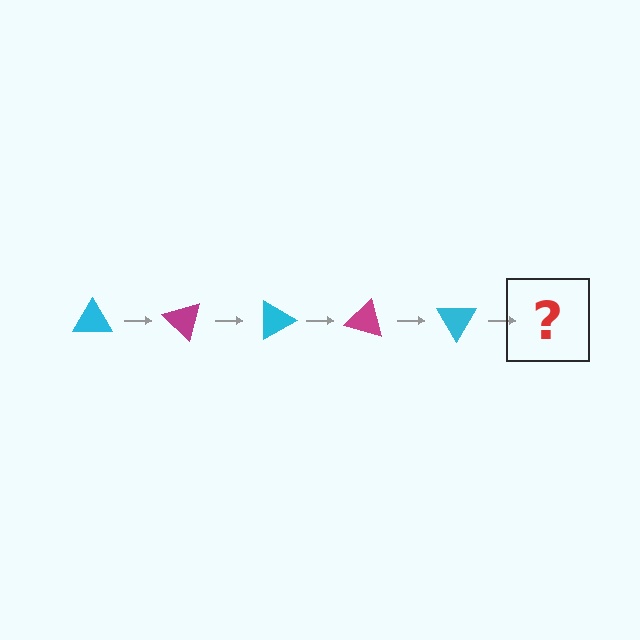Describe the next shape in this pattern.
It should be a magenta triangle, rotated 225 degrees from the start.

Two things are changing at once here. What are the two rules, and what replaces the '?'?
The two rules are that it rotates 45 degrees each step and the color cycles through cyan and magenta. The '?' should be a magenta triangle, rotated 225 degrees from the start.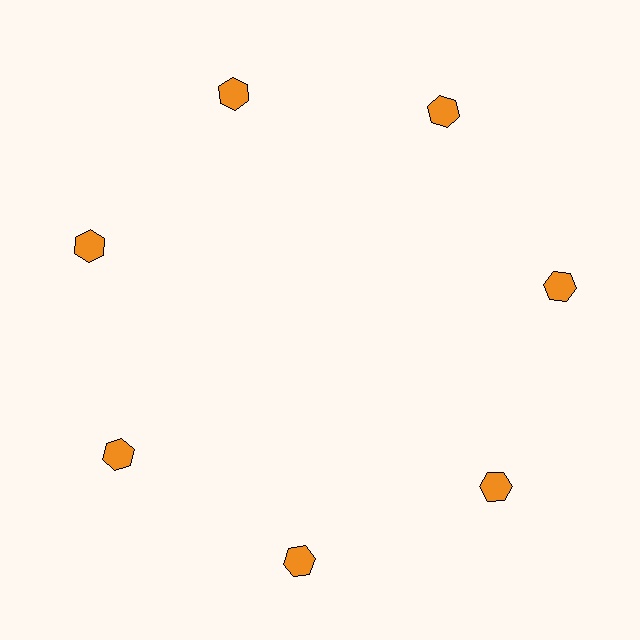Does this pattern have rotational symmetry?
Yes, this pattern has 7-fold rotational symmetry. It looks the same after rotating 51 degrees around the center.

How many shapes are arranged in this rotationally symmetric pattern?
There are 7 shapes, arranged in 7 groups of 1.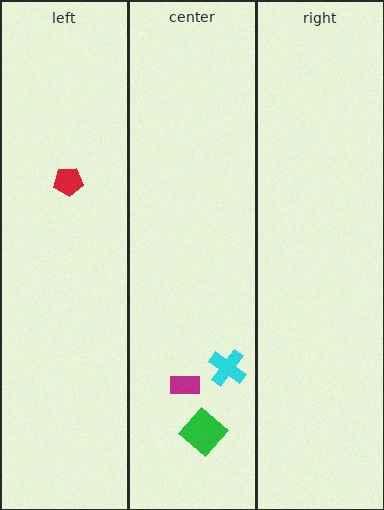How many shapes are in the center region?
3.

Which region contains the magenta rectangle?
The center region.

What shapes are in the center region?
The cyan cross, the green diamond, the magenta rectangle.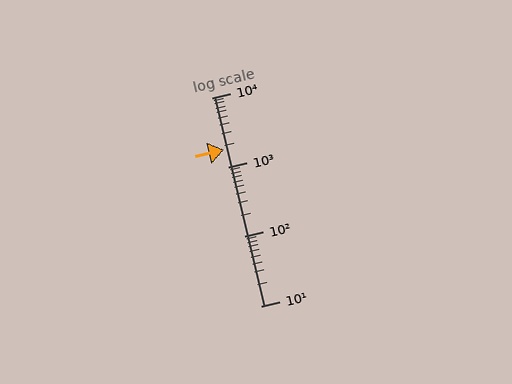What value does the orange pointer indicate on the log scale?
The pointer indicates approximately 1800.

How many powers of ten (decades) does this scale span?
The scale spans 3 decades, from 10 to 10000.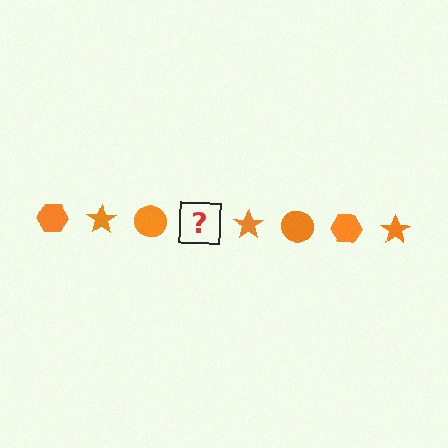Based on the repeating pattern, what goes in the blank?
The blank should be an orange hexagon.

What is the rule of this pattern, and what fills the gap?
The rule is that the pattern cycles through hexagon, star, circle shapes in orange. The gap should be filled with an orange hexagon.